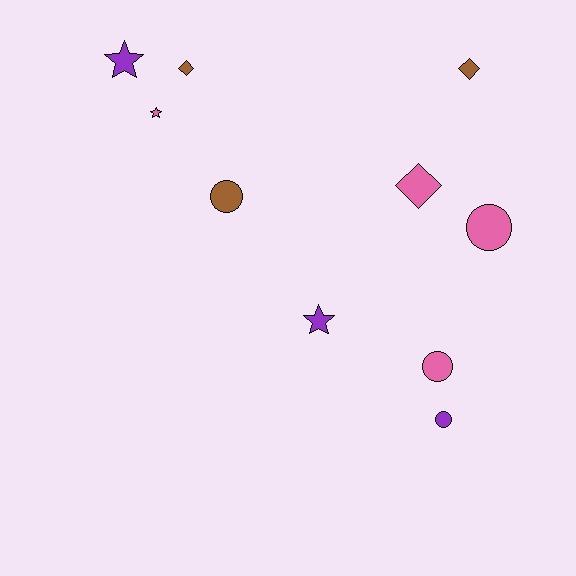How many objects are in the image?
There are 10 objects.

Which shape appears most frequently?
Circle, with 4 objects.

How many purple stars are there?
There are 2 purple stars.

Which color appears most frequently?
Pink, with 4 objects.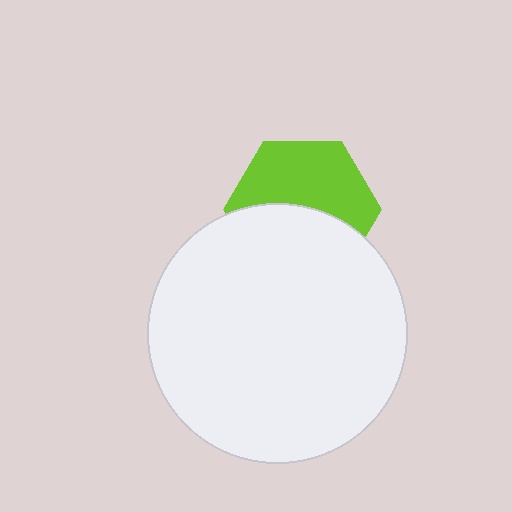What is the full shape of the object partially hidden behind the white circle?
The partially hidden object is a lime hexagon.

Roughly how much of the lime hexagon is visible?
About half of it is visible (roughly 53%).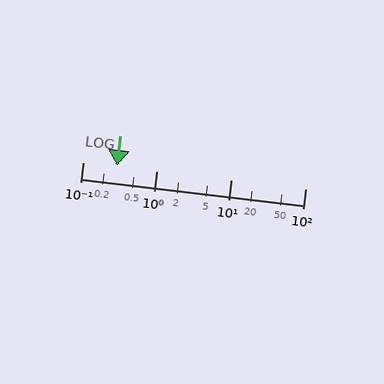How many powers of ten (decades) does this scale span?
The scale spans 3 decades, from 0.1 to 100.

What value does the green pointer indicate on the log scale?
The pointer indicates approximately 0.29.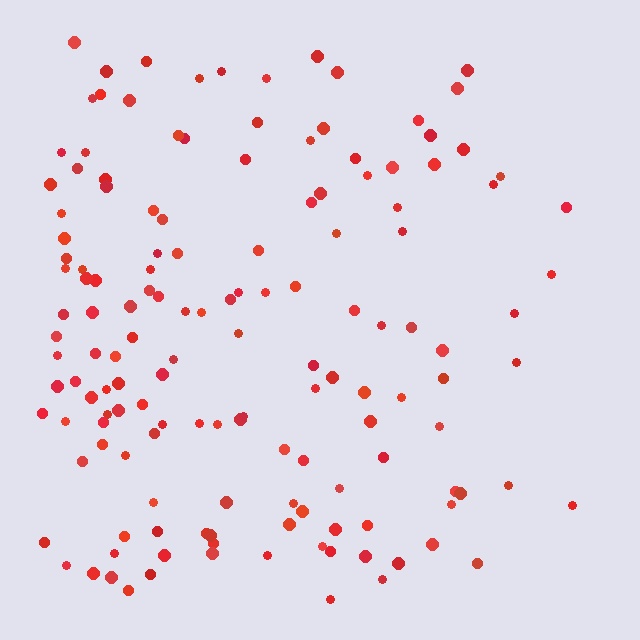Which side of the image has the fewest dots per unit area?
The right.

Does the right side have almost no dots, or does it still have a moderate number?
Still a moderate number, just noticeably fewer than the left.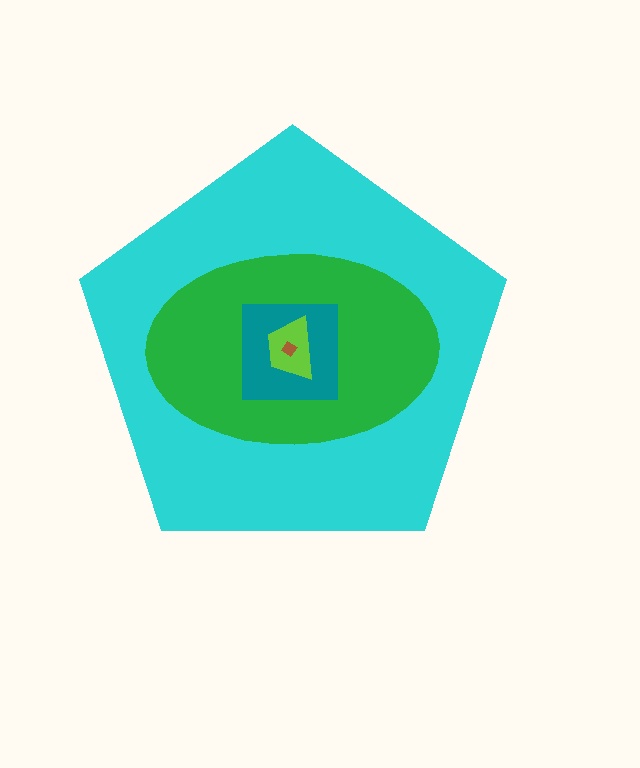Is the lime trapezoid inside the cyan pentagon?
Yes.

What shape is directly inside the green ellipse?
The teal square.